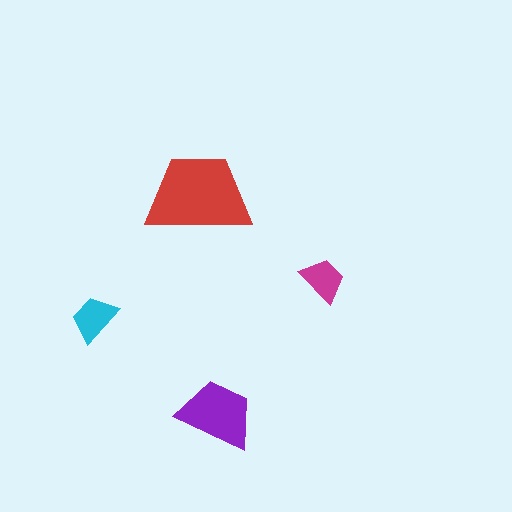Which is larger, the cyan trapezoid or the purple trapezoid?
The purple one.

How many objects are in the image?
There are 4 objects in the image.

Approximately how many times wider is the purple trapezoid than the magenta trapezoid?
About 1.5 times wider.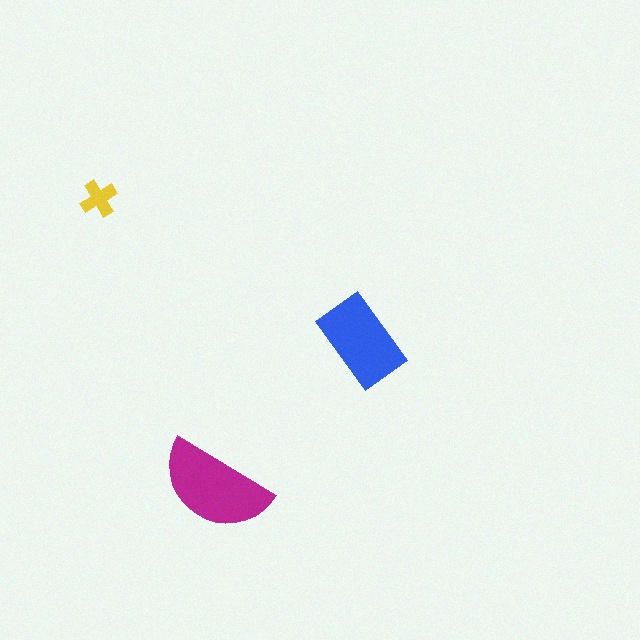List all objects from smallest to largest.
The yellow cross, the blue rectangle, the magenta semicircle.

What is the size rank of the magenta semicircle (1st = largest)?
1st.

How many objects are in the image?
There are 3 objects in the image.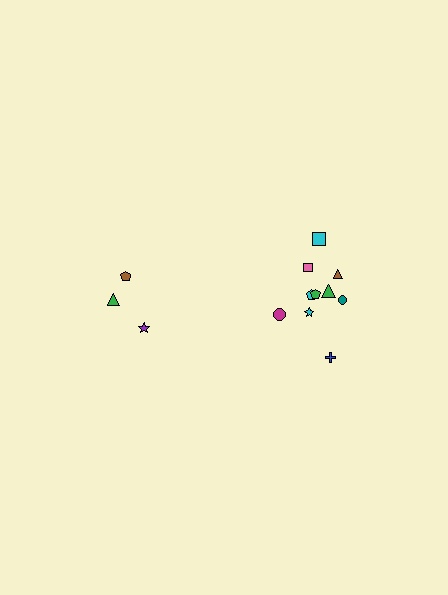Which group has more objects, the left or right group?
The right group.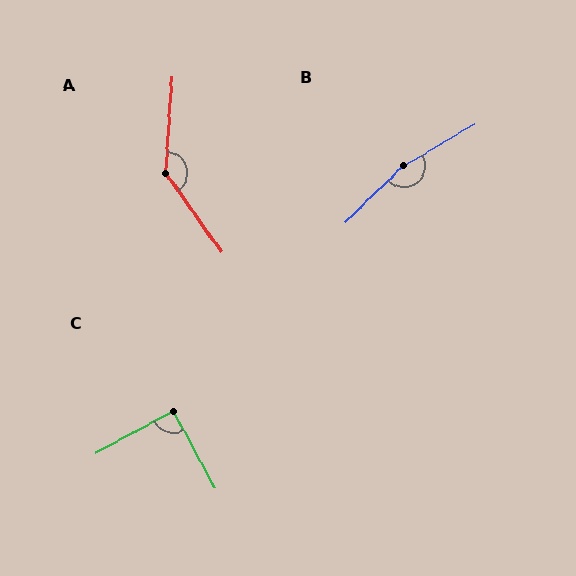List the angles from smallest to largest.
C (90°), A (141°), B (166°).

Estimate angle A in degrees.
Approximately 141 degrees.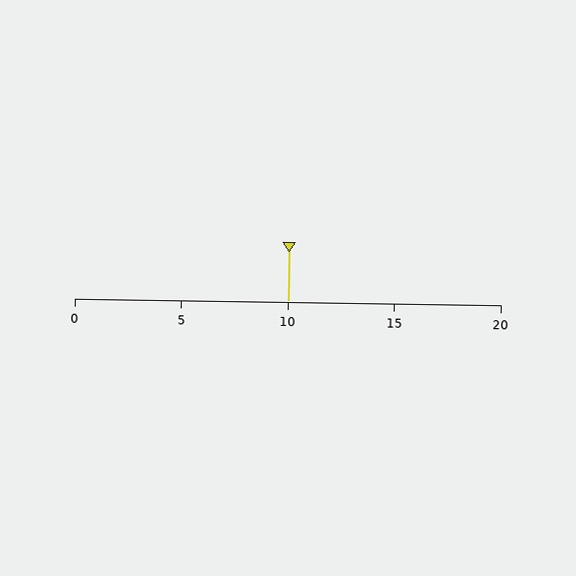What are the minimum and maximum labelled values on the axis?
The axis runs from 0 to 20.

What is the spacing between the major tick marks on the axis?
The major ticks are spaced 5 apart.